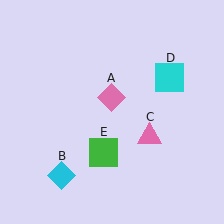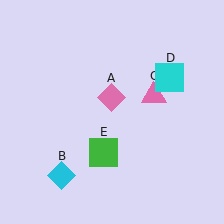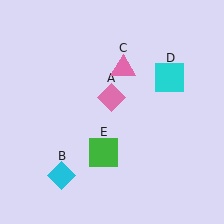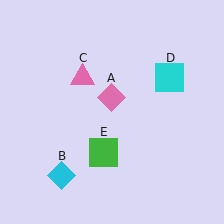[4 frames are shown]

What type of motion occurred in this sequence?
The pink triangle (object C) rotated counterclockwise around the center of the scene.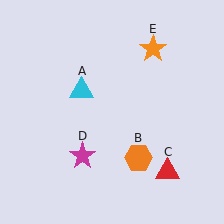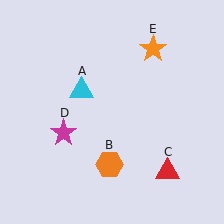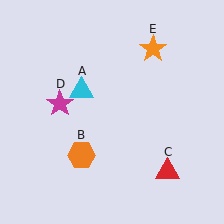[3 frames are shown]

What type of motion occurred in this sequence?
The orange hexagon (object B), magenta star (object D) rotated clockwise around the center of the scene.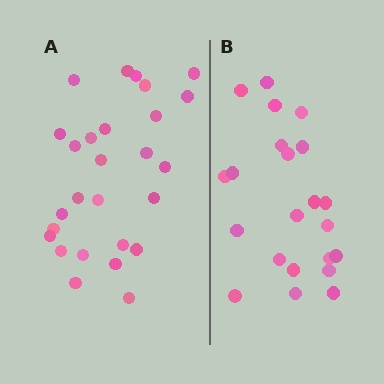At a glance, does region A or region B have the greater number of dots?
Region A (the left region) has more dots.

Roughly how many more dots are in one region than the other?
Region A has about 5 more dots than region B.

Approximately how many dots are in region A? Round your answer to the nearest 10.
About 30 dots. (The exact count is 27, which rounds to 30.)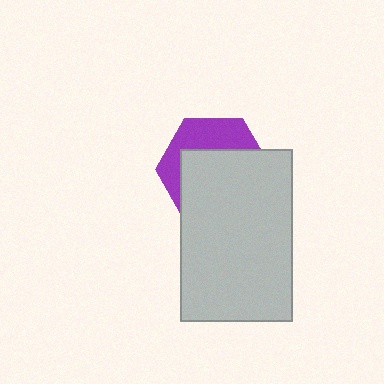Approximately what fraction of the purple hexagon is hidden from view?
Roughly 63% of the purple hexagon is hidden behind the light gray rectangle.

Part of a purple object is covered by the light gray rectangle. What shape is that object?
It is a hexagon.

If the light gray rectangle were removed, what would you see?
You would see the complete purple hexagon.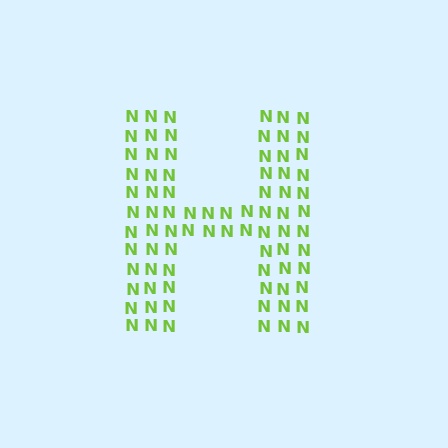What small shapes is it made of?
It is made of small letter N's.